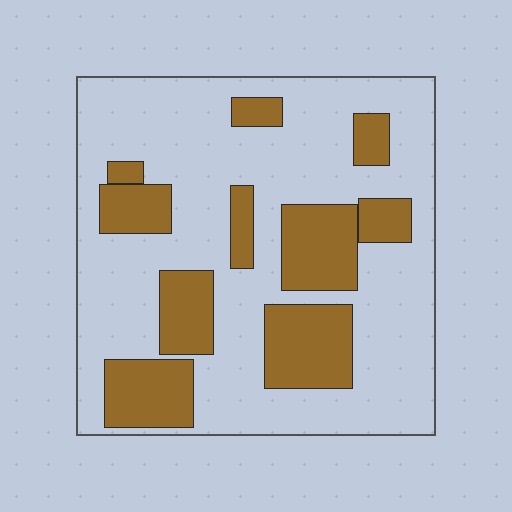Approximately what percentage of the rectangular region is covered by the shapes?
Approximately 30%.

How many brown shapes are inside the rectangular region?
10.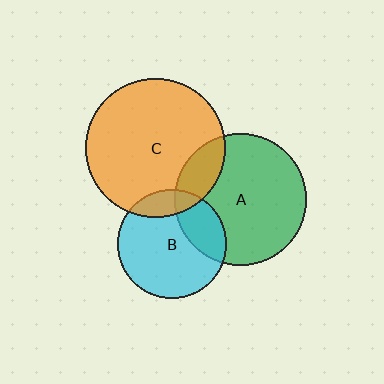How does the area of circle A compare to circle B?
Approximately 1.5 times.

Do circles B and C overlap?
Yes.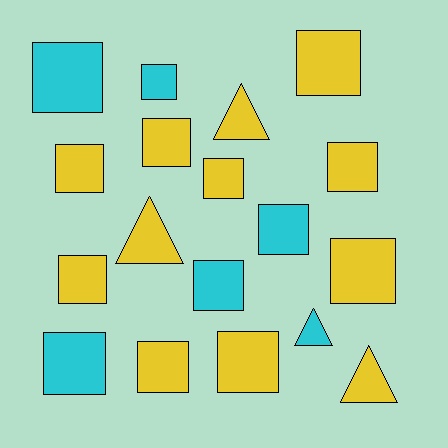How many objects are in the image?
There are 18 objects.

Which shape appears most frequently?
Square, with 14 objects.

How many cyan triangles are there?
There is 1 cyan triangle.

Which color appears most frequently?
Yellow, with 12 objects.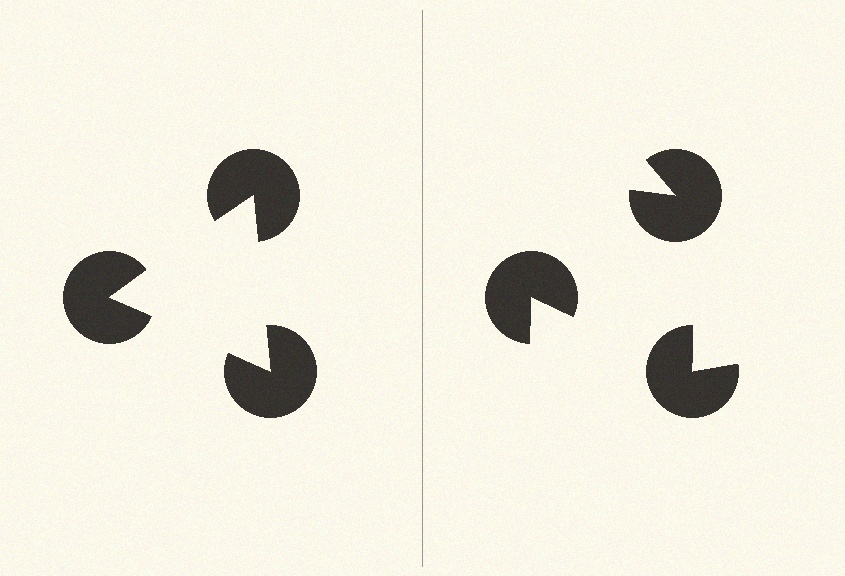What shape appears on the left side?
An illusory triangle.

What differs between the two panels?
The pac-man discs are positioned identically on both sides; only the wedge orientations differ. On the left they align to a triangle; on the right they are misaligned.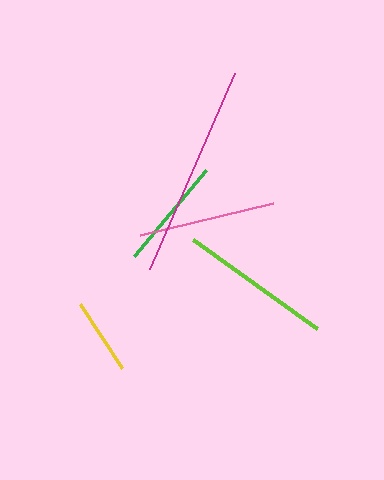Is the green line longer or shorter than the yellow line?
The green line is longer than the yellow line.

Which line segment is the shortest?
The yellow line is the shortest at approximately 77 pixels.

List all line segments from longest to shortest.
From longest to shortest: magenta, lime, pink, green, yellow.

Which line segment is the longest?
The magenta line is the longest at approximately 213 pixels.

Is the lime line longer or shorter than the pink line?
The lime line is longer than the pink line.